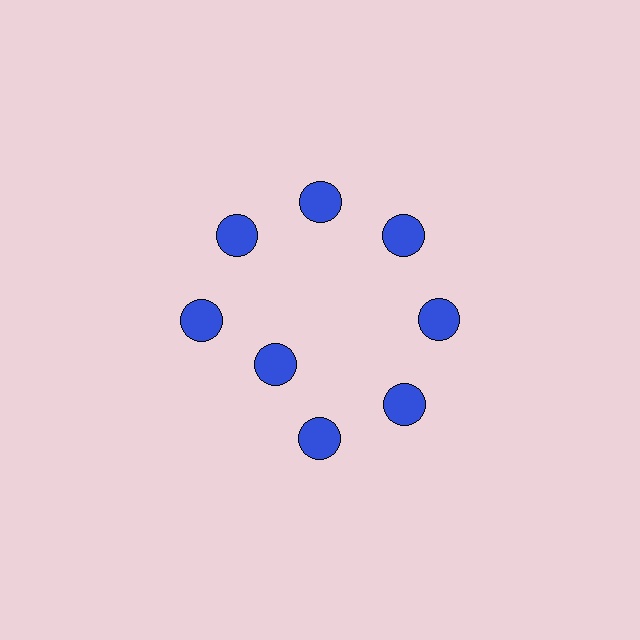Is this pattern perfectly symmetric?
No. The 8 blue circles are arranged in a ring, but one element near the 8 o'clock position is pulled inward toward the center, breaking the 8-fold rotational symmetry.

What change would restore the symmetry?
The symmetry would be restored by moving it outward, back onto the ring so that all 8 circles sit at equal angles and equal distance from the center.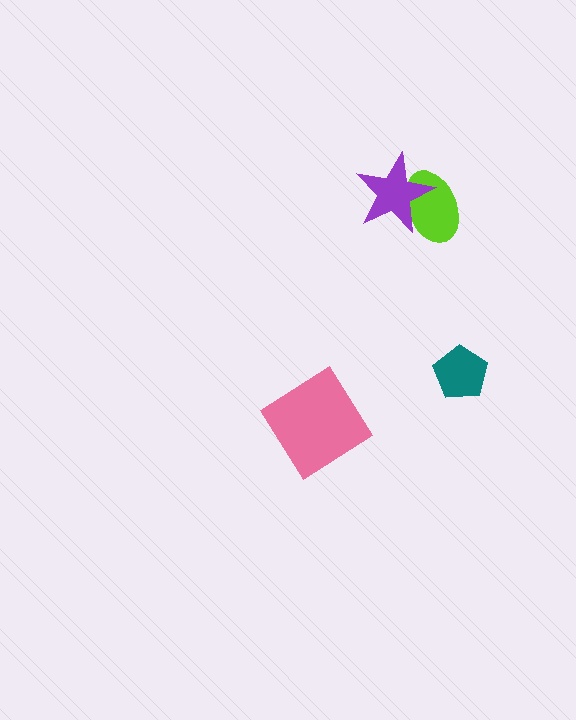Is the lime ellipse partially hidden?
Yes, it is partially covered by another shape.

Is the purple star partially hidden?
No, no other shape covers it.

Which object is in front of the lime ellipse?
The purple star is in front of the lime ellipse.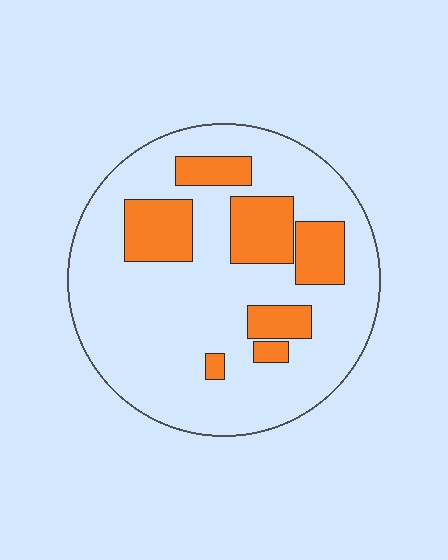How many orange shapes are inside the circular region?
7.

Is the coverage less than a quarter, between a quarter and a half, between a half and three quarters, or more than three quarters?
Less than a quarter.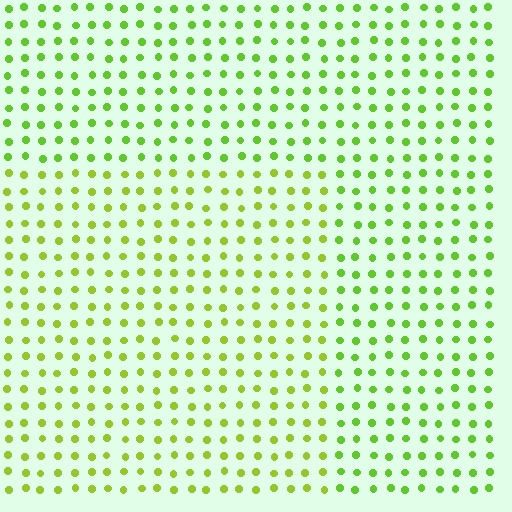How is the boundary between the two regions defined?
The boundary is defined purely by a slight shift in hue (about 20 degrees). Spacing, size, and orientation are identical on both sides.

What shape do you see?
I see a rectangle.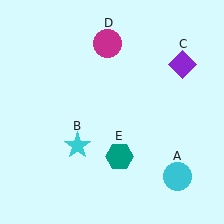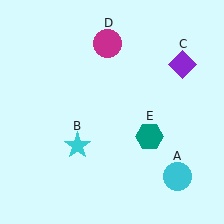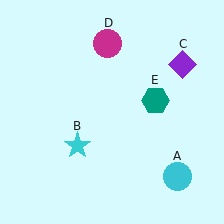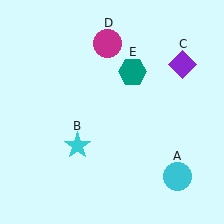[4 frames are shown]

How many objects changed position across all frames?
1 object changed position: teal hexagon (object E).